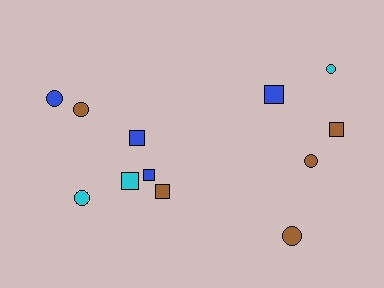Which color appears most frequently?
Brown, with 5 objects.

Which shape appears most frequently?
Square, with 6 objects.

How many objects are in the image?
There are 12 objects.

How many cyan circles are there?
There are 2 cyan circles.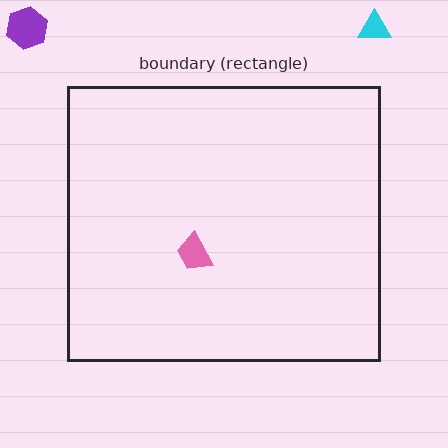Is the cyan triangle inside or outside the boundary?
Outside.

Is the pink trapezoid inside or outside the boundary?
Inside.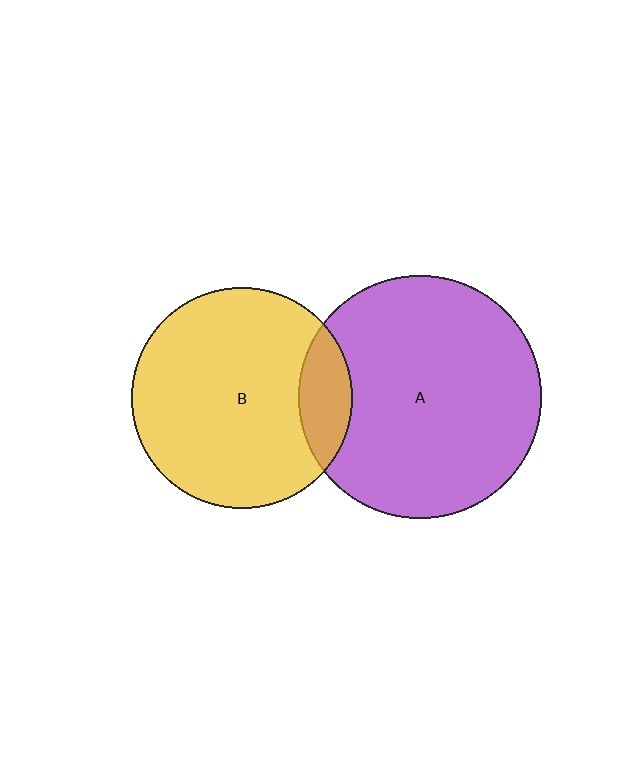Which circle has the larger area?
Circle A (purple).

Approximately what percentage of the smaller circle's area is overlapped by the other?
Approximately 15%.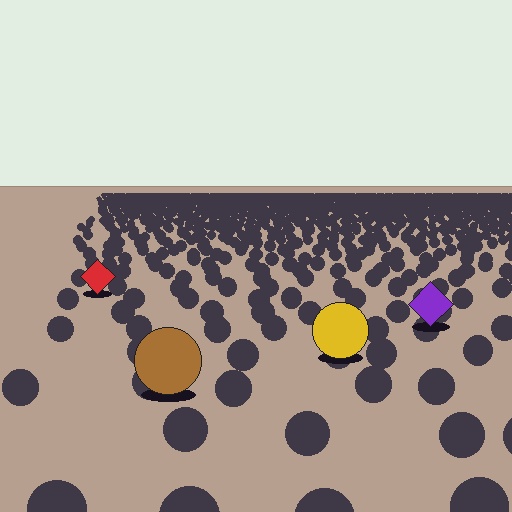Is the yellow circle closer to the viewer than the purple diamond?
Yes. The yellow circle is closer — you can tell from the texture gradient: the ground texture is coarser near it.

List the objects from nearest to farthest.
From nearest to farthest: the brown circle, the yellow circle, the purple diamond, the red diamond.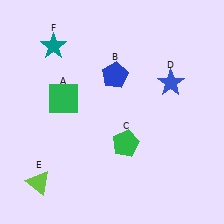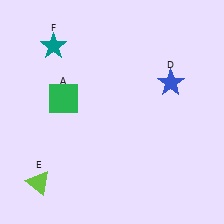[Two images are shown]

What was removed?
The green pentagon (C), the blue pentagon (B) were removed in Image 2.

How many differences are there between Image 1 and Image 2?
There are 2 differences between the two images.